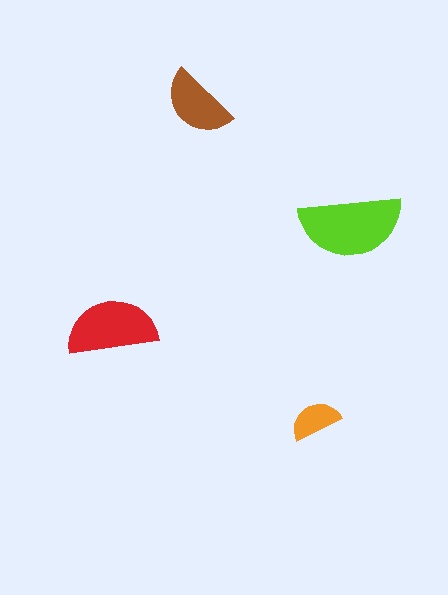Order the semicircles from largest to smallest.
the lime one, the red one, the brown one, the orange one.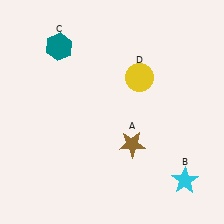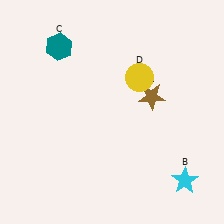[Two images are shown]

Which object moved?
The brown star (A) moved up.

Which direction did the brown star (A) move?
The brown star (A) moved up.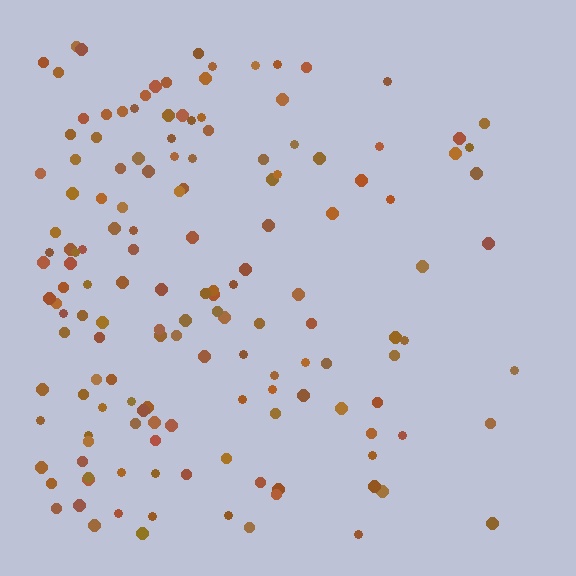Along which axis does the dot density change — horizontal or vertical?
Horizontal.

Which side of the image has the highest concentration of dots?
The left.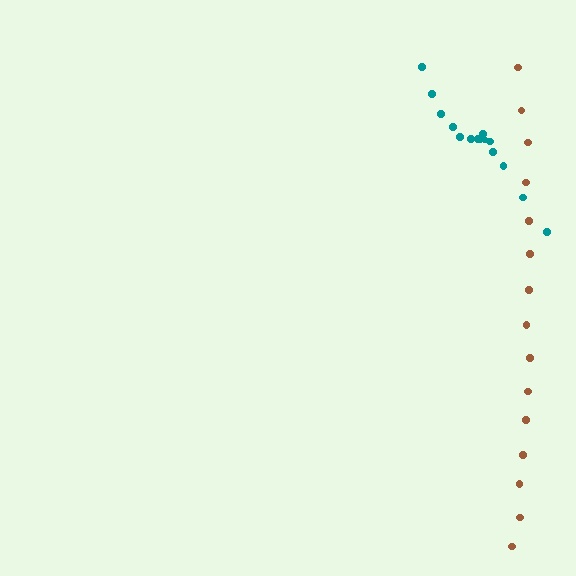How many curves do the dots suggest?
There are 2 distinct paths.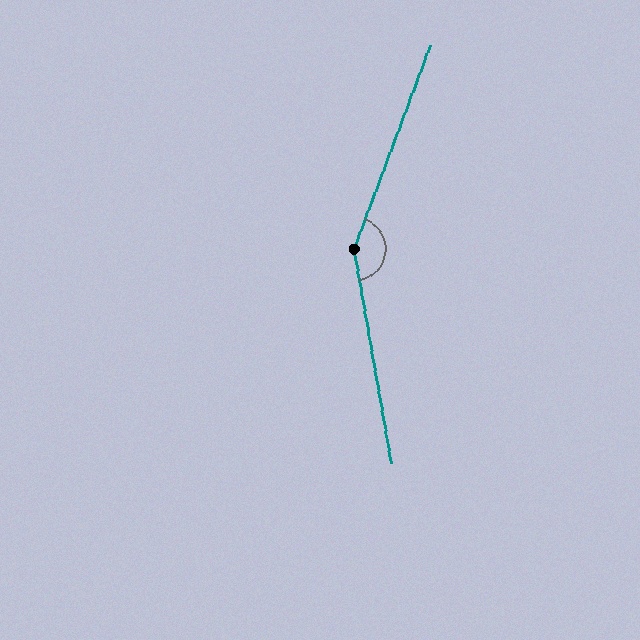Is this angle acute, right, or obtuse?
It is obtuse.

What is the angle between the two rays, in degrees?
Approximately 150 degrees.